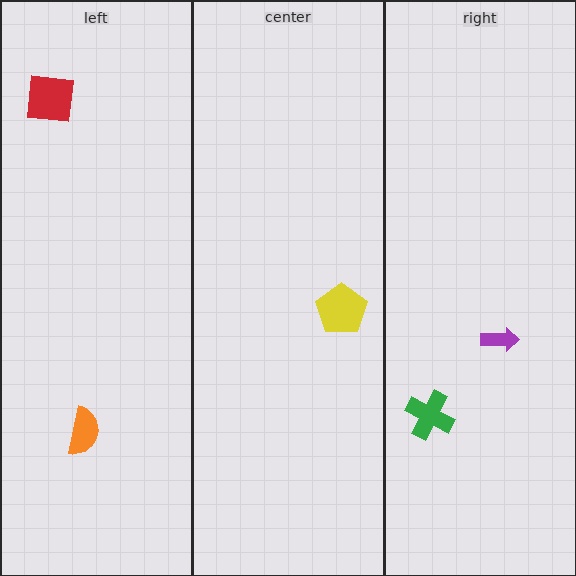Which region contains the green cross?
The right region.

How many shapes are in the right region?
2.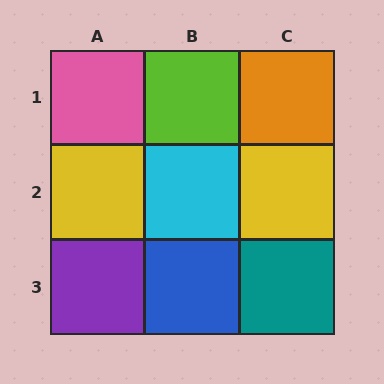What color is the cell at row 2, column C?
Yellow.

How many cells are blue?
1 cell is blue.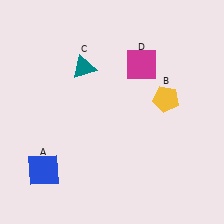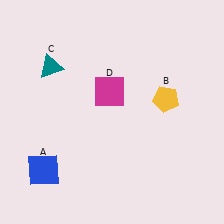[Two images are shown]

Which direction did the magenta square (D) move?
The magenta square (D) moved left.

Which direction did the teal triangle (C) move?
The teal triangle (C) moved left.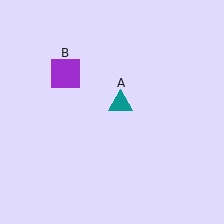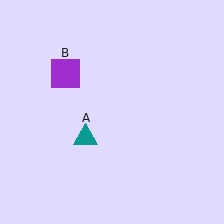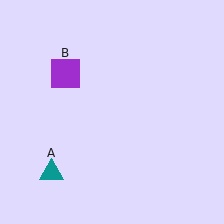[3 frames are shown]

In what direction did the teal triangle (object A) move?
The teal triangle (object A) moved down and to the left.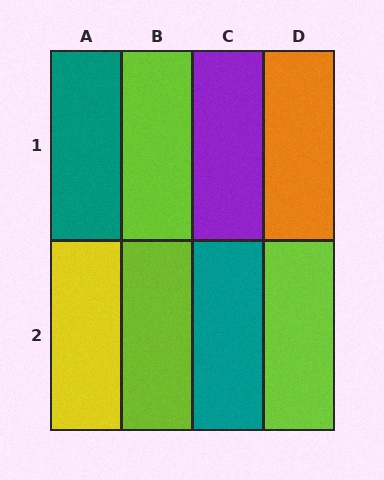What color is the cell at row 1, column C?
Purple.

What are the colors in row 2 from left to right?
Yellow, lime, teal, lime.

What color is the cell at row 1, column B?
Lime.